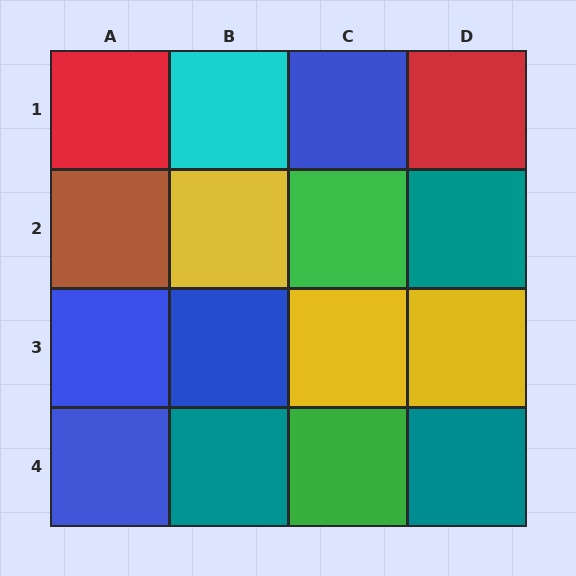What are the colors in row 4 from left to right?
Blue, teal, green, teal.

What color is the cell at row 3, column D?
Yellow.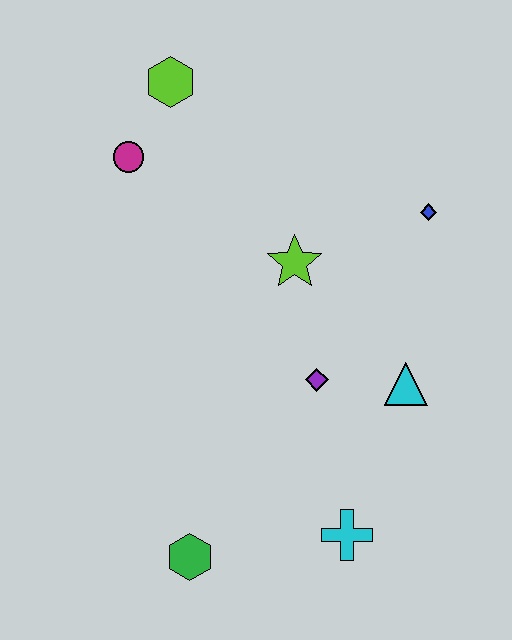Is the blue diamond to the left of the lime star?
No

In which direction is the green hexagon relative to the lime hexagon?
The green hexagon is below the lime hexagon.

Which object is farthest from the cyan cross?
The lime hexagon is farthest from the cyan cross.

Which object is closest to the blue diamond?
The lime star is closest to the blue diamond.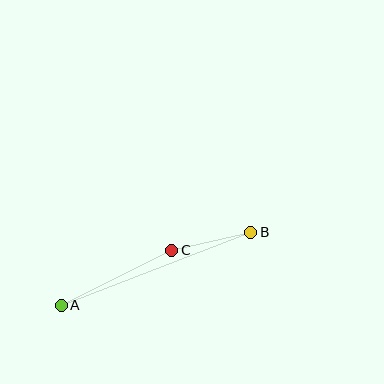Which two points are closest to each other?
Points B and C are closest to each other.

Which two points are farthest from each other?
Points A and B are farthest from each other.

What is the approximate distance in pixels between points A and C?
The distance between A and C is approximately 123 pixels.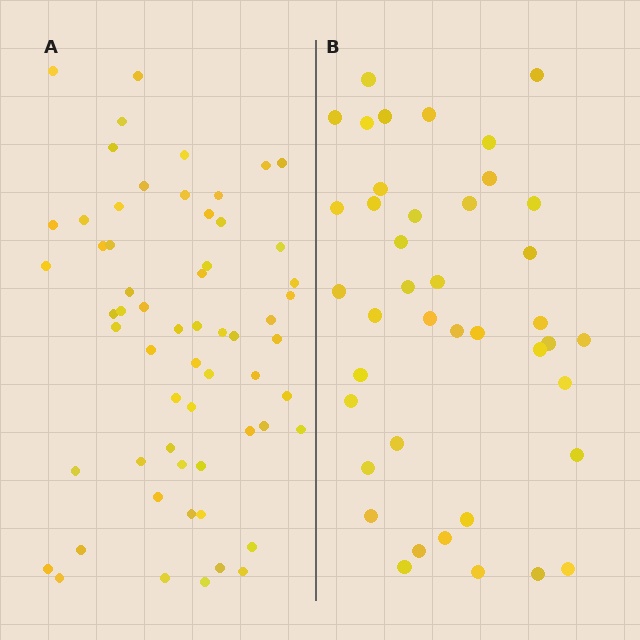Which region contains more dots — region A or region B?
Region A (the left region) has more dots.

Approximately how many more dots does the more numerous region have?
Region A has approximately 20 more dots than region B.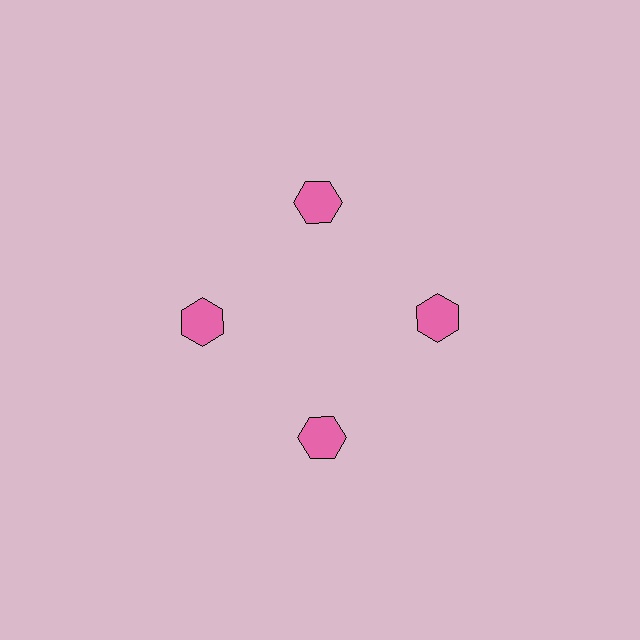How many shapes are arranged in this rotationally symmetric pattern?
There are 4 shapes, arranged in 4 groups of 1.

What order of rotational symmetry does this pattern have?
This pattern has 4-fold rotational symmetry.